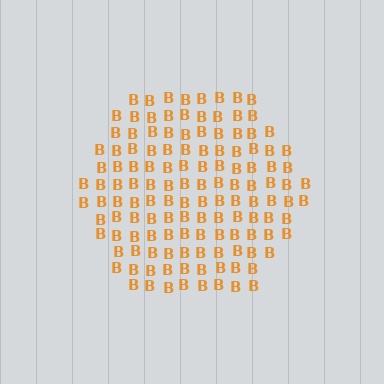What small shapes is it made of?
It is made of small letter B's.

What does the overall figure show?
The overall figure shows a hexagon.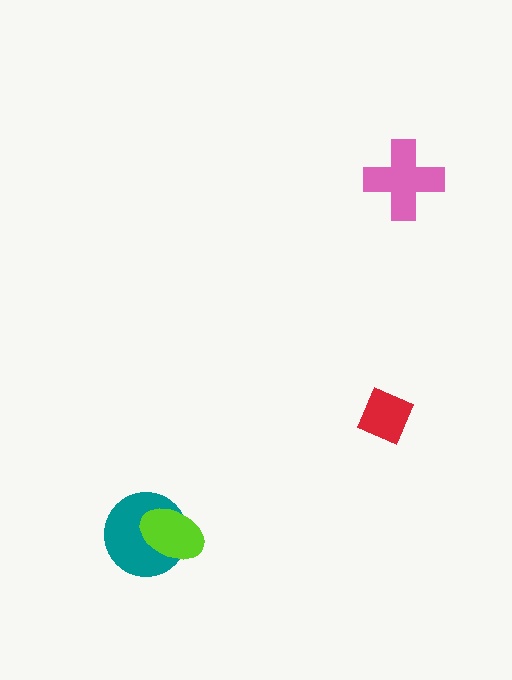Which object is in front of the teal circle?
The lime ellipse is in front of the teal circle.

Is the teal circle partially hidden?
Yes, it is partially covered by another shape.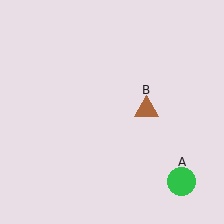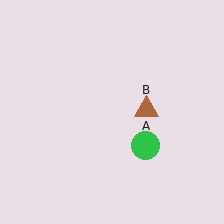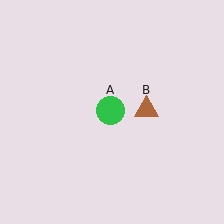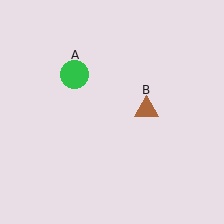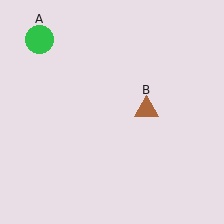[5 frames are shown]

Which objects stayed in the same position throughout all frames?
Brown triangle (object B) remained stationary.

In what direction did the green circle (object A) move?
The green circle (object A) moved up and to the left.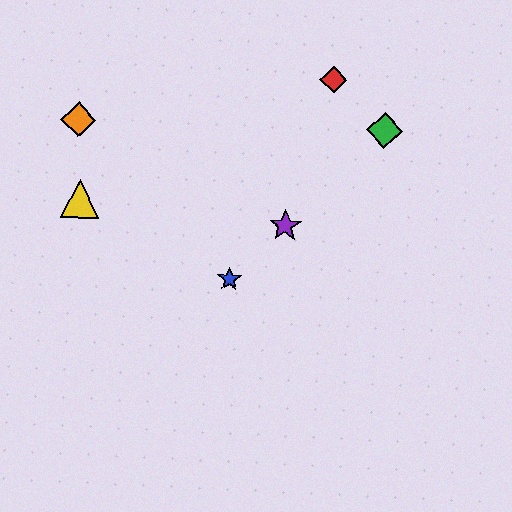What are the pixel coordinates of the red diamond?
The red diamond is at (334, 80).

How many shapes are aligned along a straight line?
3 shapes (the blue star, the green diamond, the purple star) are aligned along a straight line.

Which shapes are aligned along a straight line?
The blue star, the green diamond, the purple star are aligned along a straight line.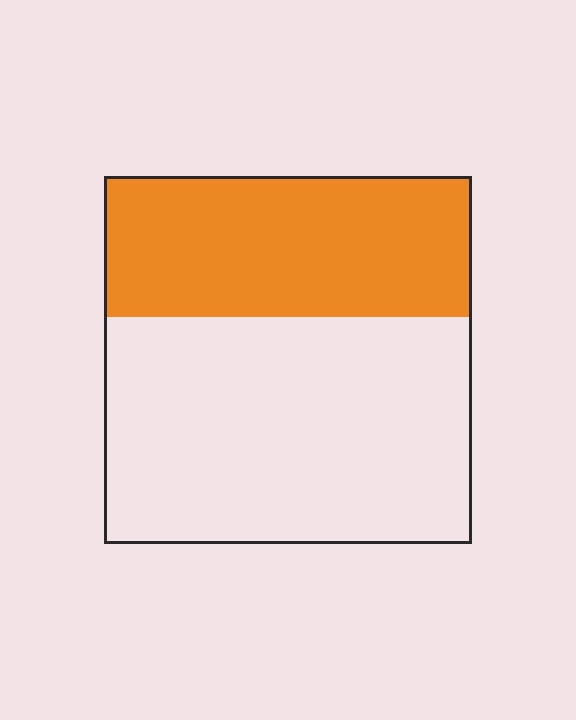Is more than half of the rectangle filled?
No.